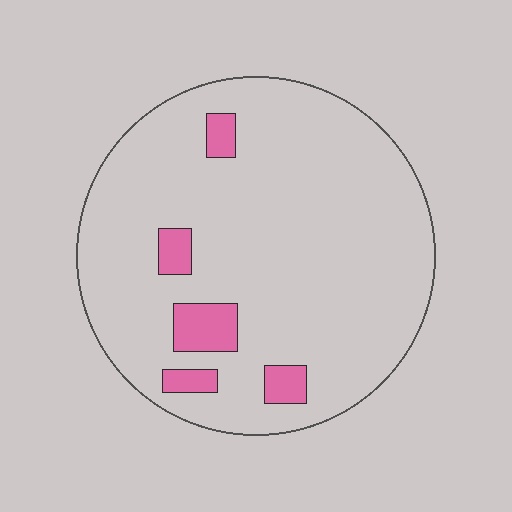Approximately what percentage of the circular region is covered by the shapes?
Approximately 10%.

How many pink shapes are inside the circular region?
5.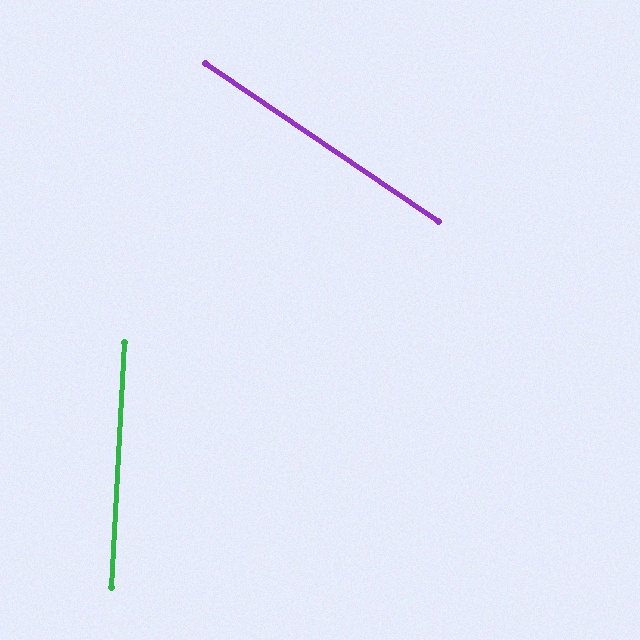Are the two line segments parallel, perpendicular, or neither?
Neither parallel nor perpendicular — they differ by about 59°.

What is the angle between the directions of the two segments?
Approximately 59 degrees.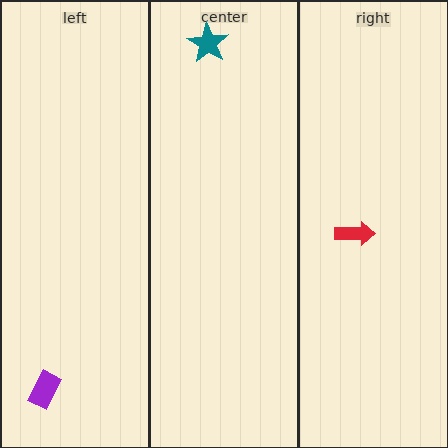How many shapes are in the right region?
1.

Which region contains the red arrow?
The right region.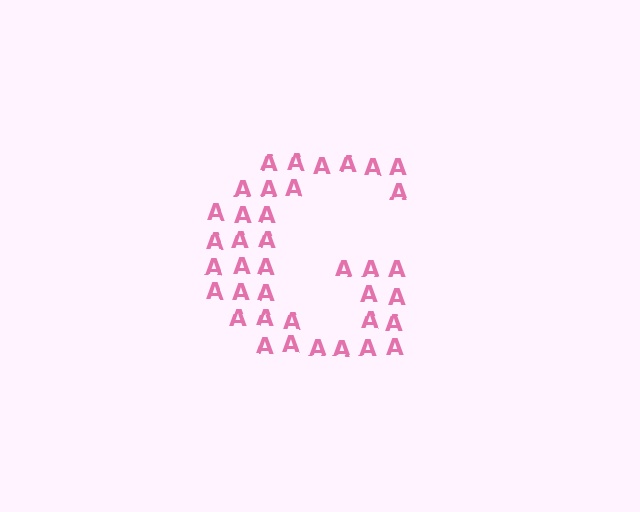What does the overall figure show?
The overall figure shows the letter G.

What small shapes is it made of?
It is made of small letter A's.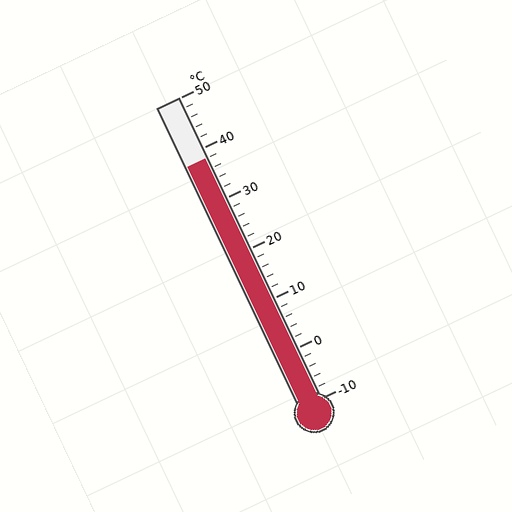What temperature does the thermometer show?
The thermometer shows approximately 38°C.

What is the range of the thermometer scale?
The thermometer scale ranges from -10°C to 50°C.